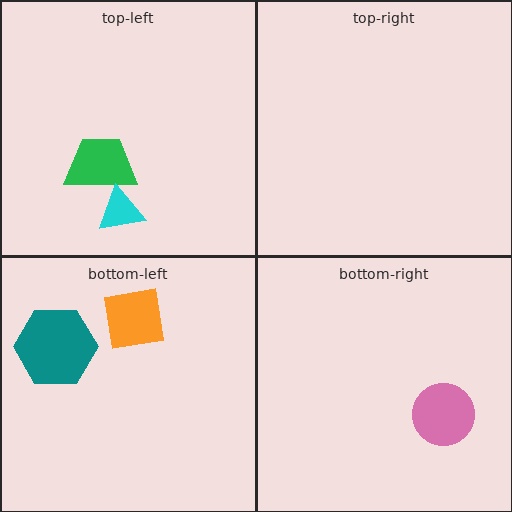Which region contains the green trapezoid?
The top-left region.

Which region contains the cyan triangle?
The top-left region.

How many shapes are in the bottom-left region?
2.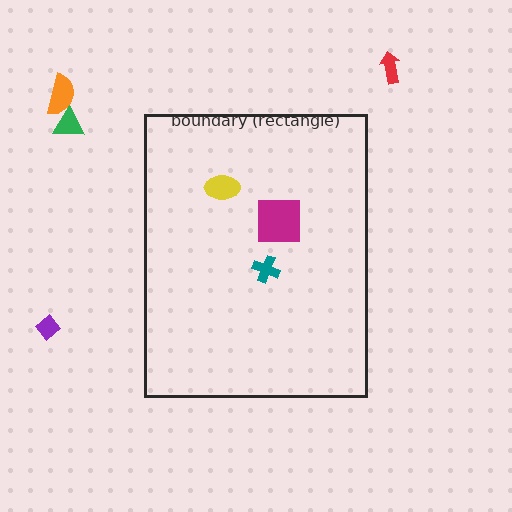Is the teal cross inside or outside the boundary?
Inside.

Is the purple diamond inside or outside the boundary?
Outside.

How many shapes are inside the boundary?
3 inside, 4 outside.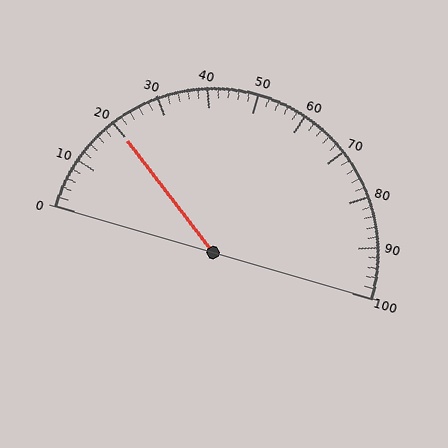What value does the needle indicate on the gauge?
The needle indicates approximately 20.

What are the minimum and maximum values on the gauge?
The gauge ranges from 0 to 100.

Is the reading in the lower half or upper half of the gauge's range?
The reading is in the lower half of the range (0 to 100).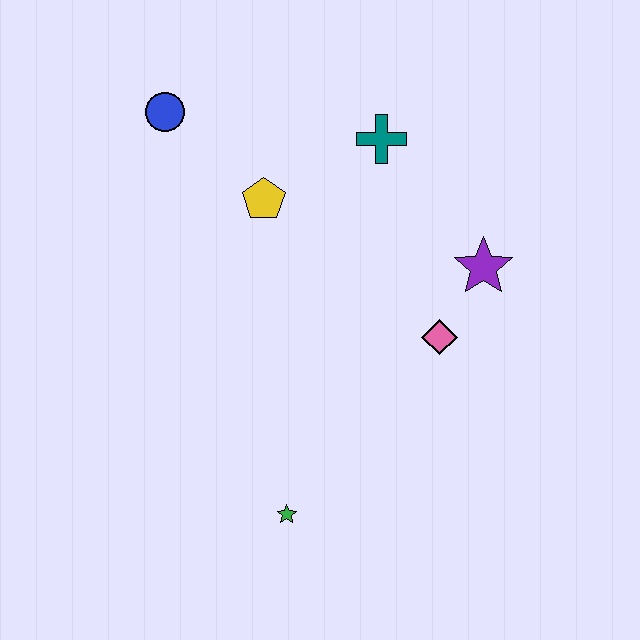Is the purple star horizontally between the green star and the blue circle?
No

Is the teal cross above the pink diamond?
Yes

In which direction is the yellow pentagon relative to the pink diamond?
The yellow pentagon is to the left of the pink diamond.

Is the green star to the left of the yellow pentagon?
No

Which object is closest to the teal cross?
The yellow pentagon is closest to the teal cross.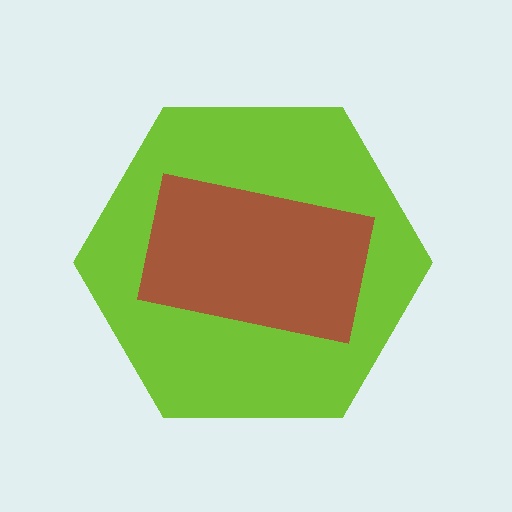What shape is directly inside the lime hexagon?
The brown rectangle.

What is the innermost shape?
The brown rectangle.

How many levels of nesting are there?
2.